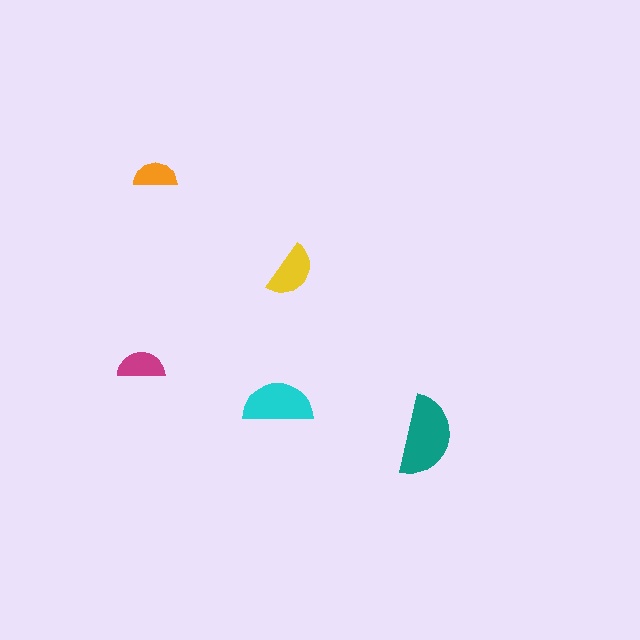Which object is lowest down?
The teal semicircle is bottommost.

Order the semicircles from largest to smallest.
the teal one, the cyan one, the yellow one, the magenta one, the orange one.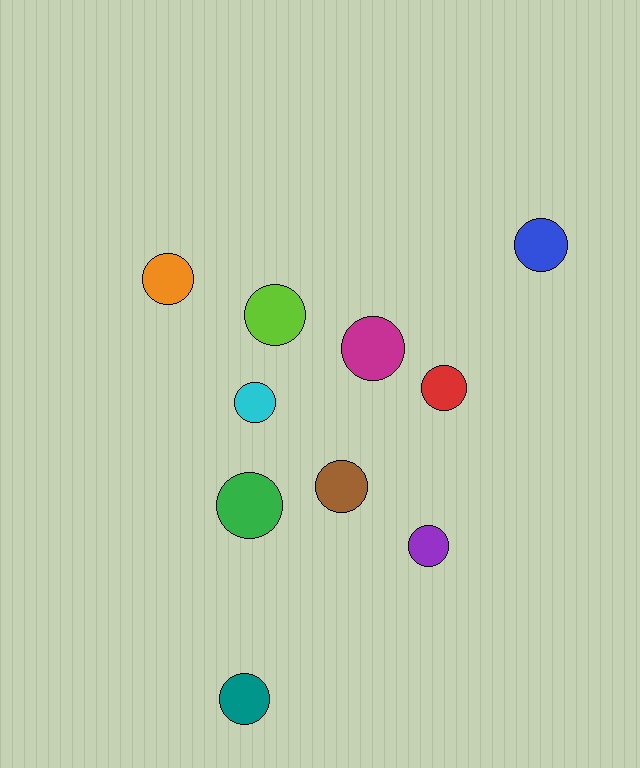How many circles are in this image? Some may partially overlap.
There are 10 circles.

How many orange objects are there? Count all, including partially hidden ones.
There is 1 orange object.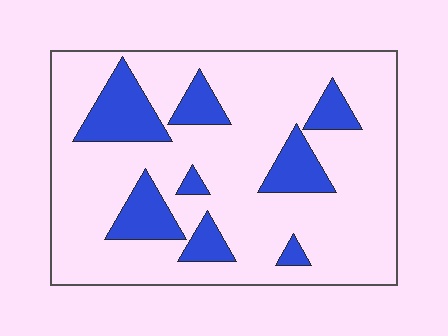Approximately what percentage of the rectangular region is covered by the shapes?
Approximately 20%.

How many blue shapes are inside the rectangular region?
8.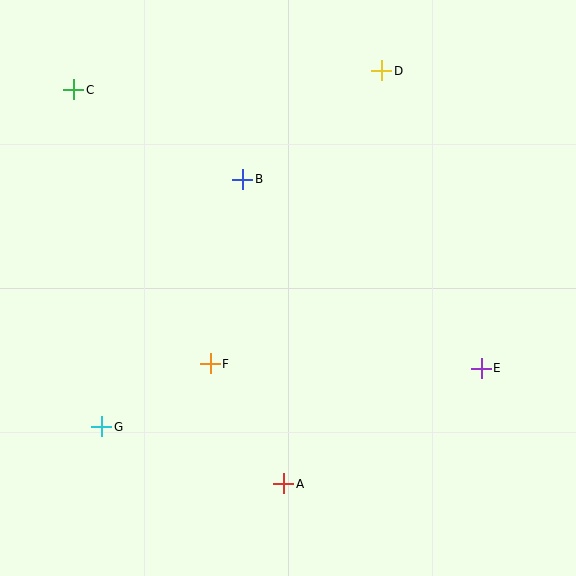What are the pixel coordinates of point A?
Point A is at (284, 484).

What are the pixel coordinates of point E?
Point E is at (481, 368).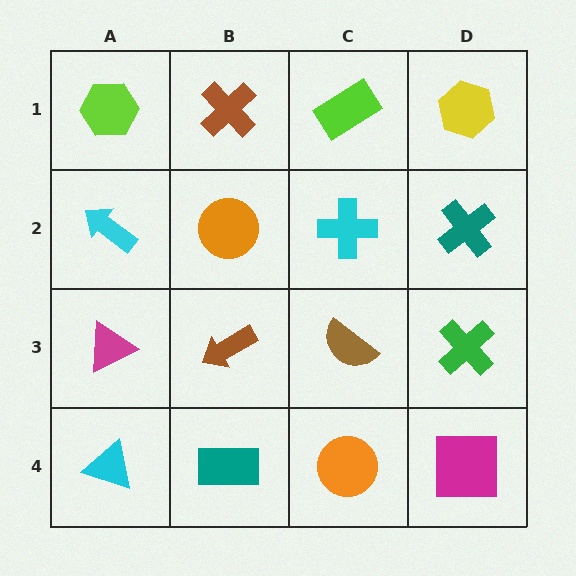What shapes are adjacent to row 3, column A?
A cyan arrow (row 2, column A), a cyan triangle (row 4, column A), a brown arrow (row 3, column B).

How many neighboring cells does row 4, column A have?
2.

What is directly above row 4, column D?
A green cross.